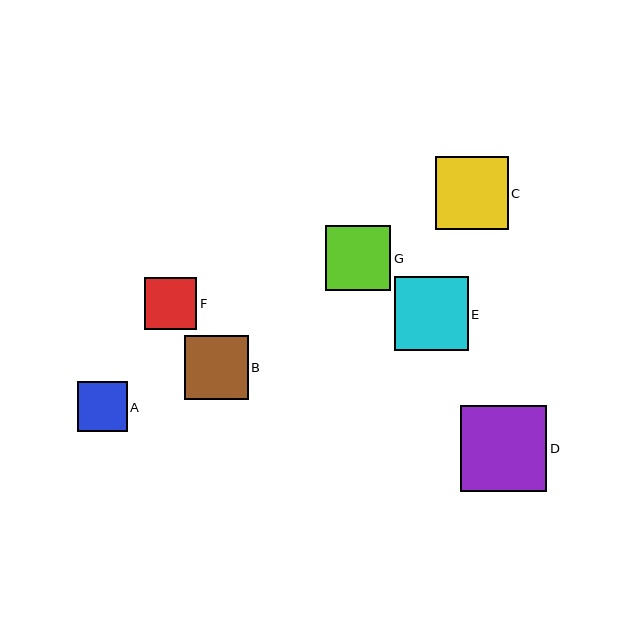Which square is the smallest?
Square A is the smallest with a size of approximately 50 pixels.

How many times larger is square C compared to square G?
Square C is approximately 1.1 times the size of square G.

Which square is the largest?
Square D is the largest with a size of approximately 86 pixels.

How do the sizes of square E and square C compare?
Square E and square C are approximately the same size.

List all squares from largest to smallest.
From largest to smallest: D, E, C, G, B, F, A.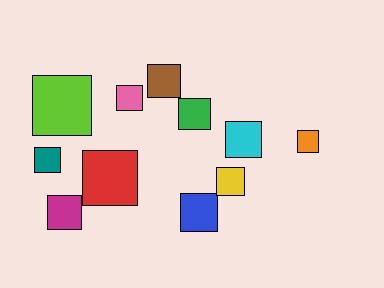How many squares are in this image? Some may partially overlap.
There are 11 squares.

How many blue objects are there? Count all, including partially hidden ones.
There is 1 blue object.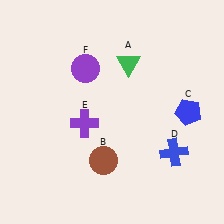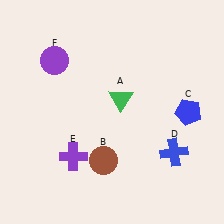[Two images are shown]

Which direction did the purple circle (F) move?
The purple circle (F) moved left.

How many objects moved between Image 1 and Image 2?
3 objects moved between the two images.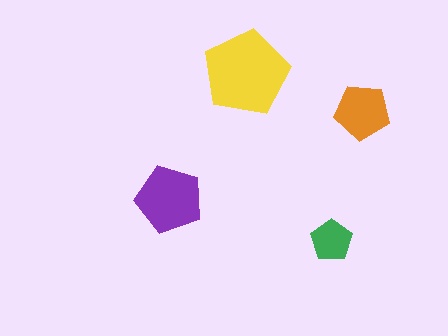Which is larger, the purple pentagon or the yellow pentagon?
The yellow one.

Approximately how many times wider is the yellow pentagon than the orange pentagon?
About 1.5 times wider.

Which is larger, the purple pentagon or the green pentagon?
The purple one.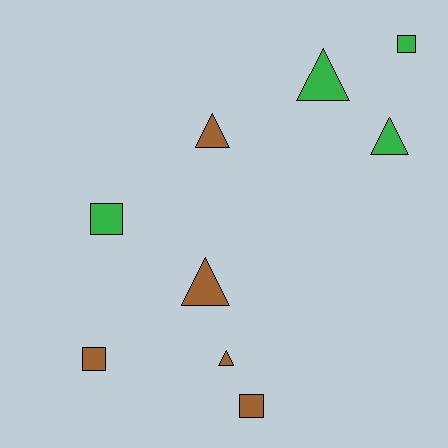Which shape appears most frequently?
Triangle, with 5 objects.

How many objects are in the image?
There are 9 objects.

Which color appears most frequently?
Brown, with 5 objects.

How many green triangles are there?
There are 2 green triangles.